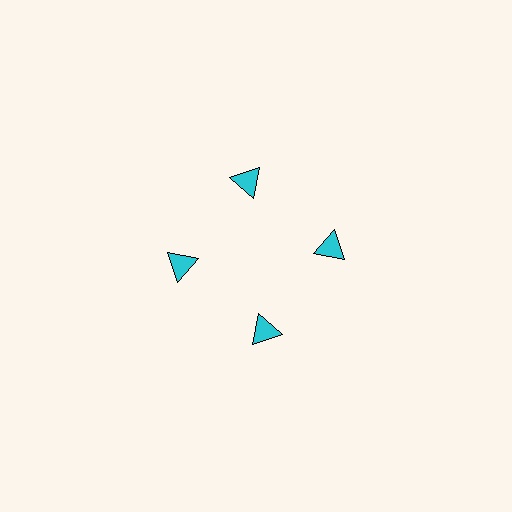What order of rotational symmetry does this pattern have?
This pattern has 4-fold rotational symmetry.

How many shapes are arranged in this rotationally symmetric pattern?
There are 4 shapes, arranged in 4 groups of 1.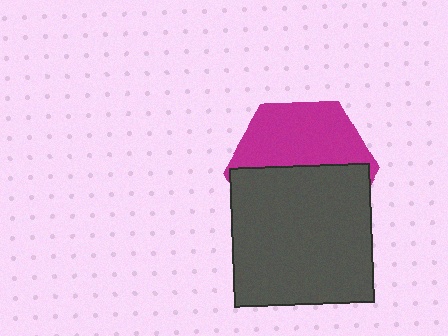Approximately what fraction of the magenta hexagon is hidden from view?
Roughly 54% of the magenta hexagon is hidden behind the dark gray square.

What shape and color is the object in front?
The object in front is a dark gray square.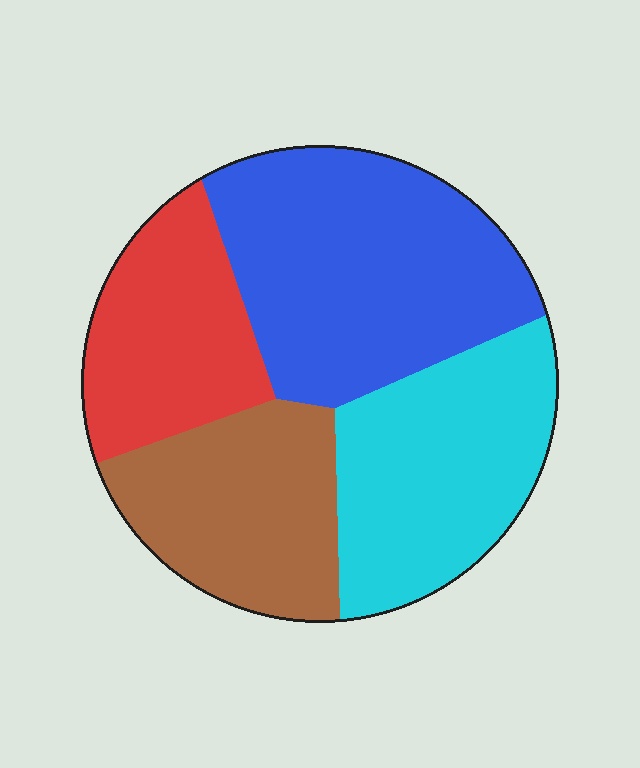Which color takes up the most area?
Blue, at roughly 35%.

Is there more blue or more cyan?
Blue.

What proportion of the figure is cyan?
Cyan covers 26% of the figure.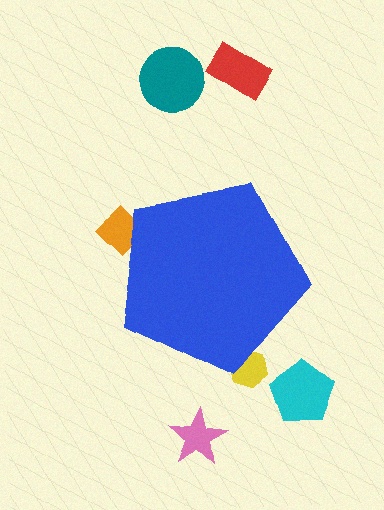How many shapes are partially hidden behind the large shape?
2 shapes are partially hidden.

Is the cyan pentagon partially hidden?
No, the cyan pentagon is fully visible.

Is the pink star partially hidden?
No, the pink star is fully visible.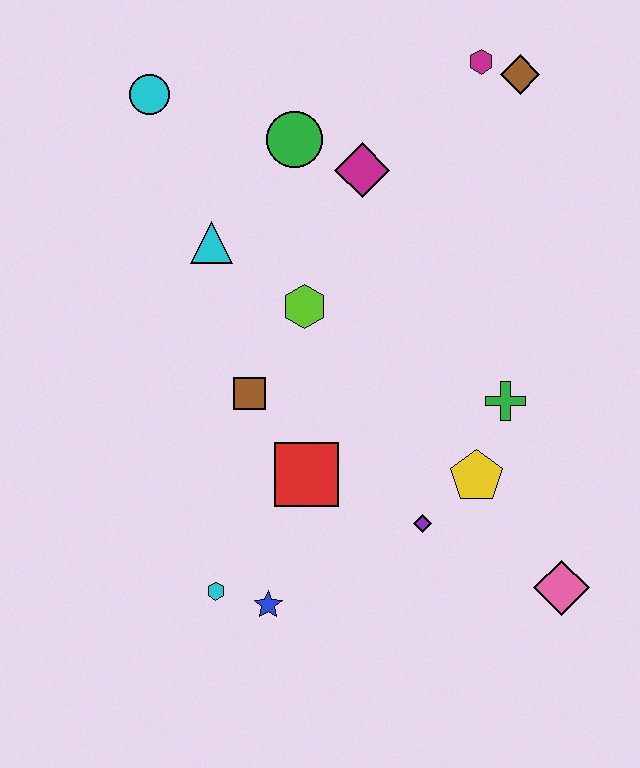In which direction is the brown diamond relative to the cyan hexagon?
The brown diamond is above the cyan hexagon.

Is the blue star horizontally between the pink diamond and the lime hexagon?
No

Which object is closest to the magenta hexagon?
The brown diamond is closest to the magenta hexagon.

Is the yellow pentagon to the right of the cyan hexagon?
Yes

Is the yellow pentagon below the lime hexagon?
Yes